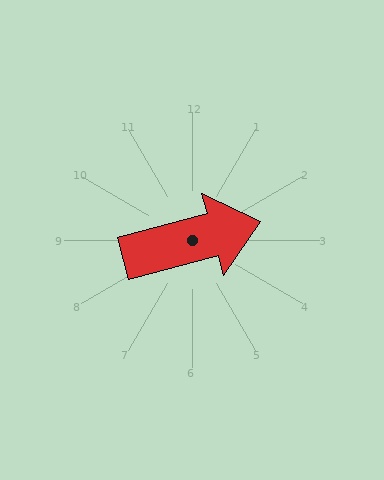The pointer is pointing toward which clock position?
Roughly 2 o'clock.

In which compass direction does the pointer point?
East.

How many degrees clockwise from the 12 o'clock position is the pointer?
Approximately 75 degrees.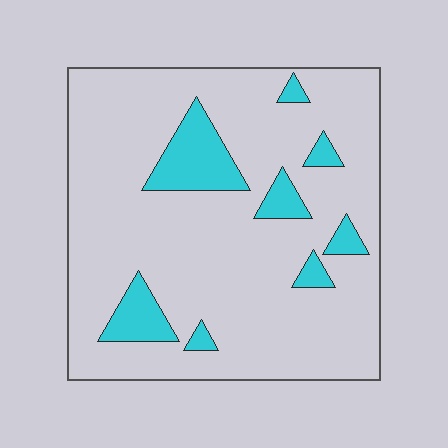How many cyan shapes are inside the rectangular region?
8.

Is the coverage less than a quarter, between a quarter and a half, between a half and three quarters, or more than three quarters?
Less than a quarter.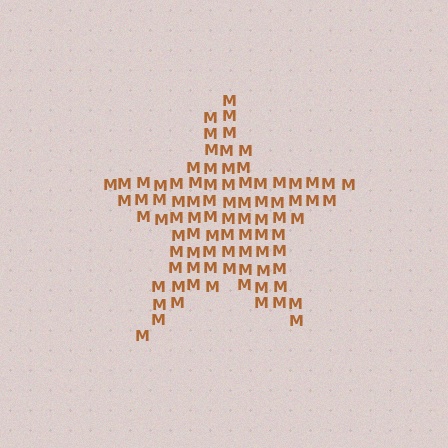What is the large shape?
The large shape is a star.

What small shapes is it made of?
It is made of small letter M's.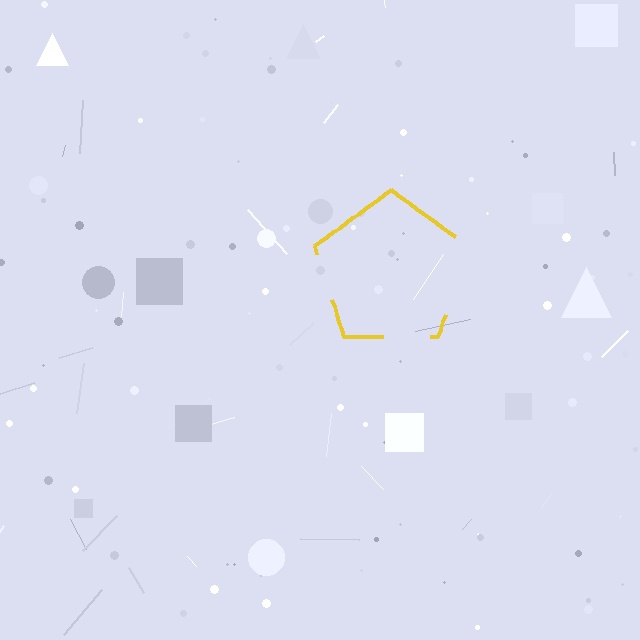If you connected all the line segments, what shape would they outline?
They would outline a pentagon.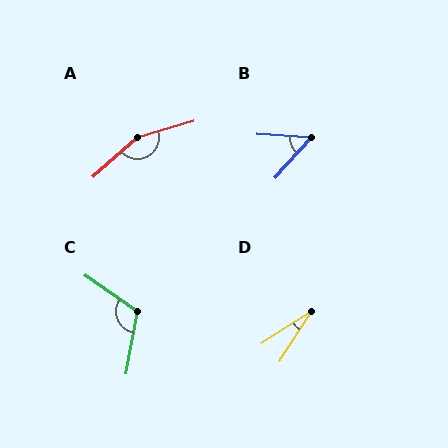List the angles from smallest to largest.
D (24°), B (51°), C (115°), A (155°).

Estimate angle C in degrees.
Approximately 115 degrees.